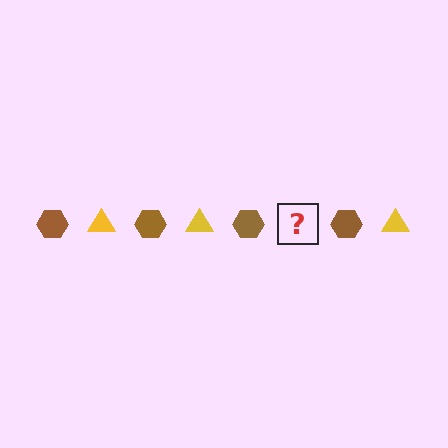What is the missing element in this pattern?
The missing element is a yellow triangle.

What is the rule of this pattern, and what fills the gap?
The rule is that the pattern alternates between brown hexagon and yellow triangle. The gap should be filled with a yellow triangle.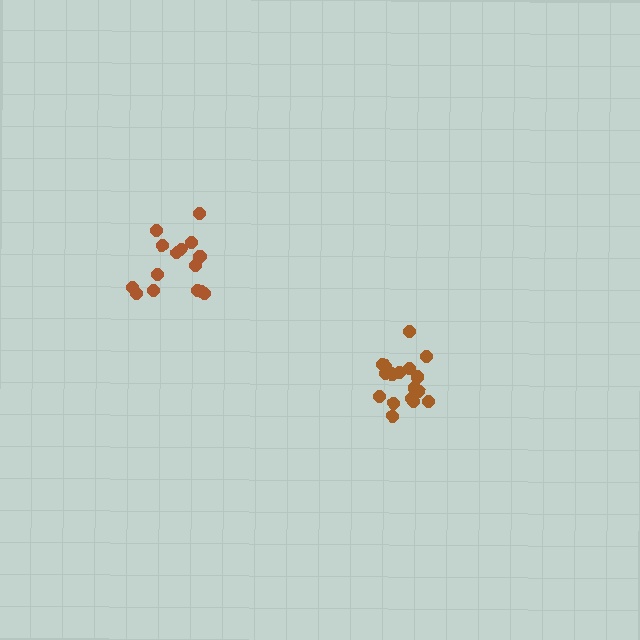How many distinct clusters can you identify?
There are 2 distinct clusters.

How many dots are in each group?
Group 1: 15 dots, Group 2: 19 dots (34 total).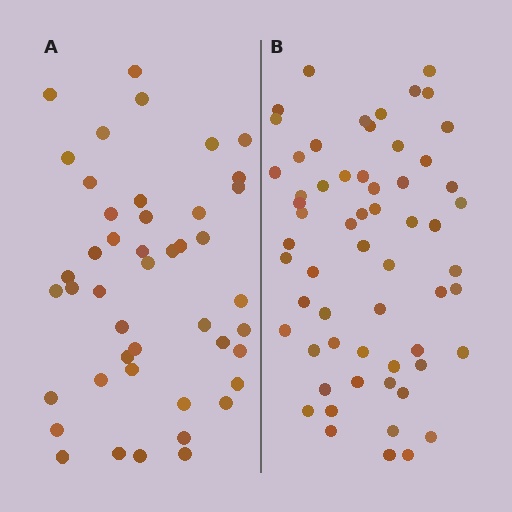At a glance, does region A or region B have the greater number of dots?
Region B (the right region) has more dots.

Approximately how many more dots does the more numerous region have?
Region B has approximately 15 more dots than region A.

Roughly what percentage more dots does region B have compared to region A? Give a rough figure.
About 35% more.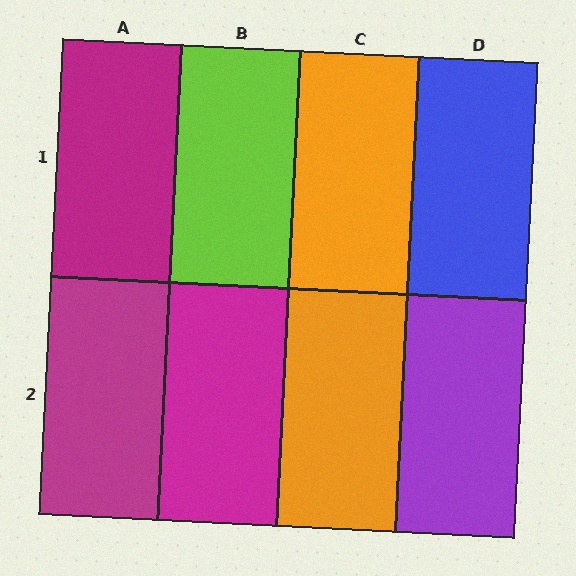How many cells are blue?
1 cell is blue.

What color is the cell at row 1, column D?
Blue.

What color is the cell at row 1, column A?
Magenta.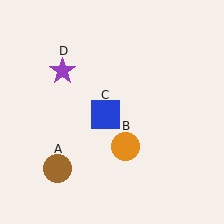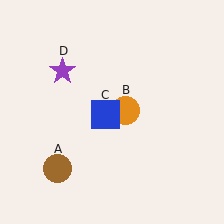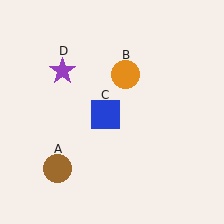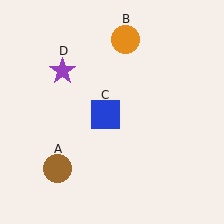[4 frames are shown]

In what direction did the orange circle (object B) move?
The orange circle (object B) moved up.